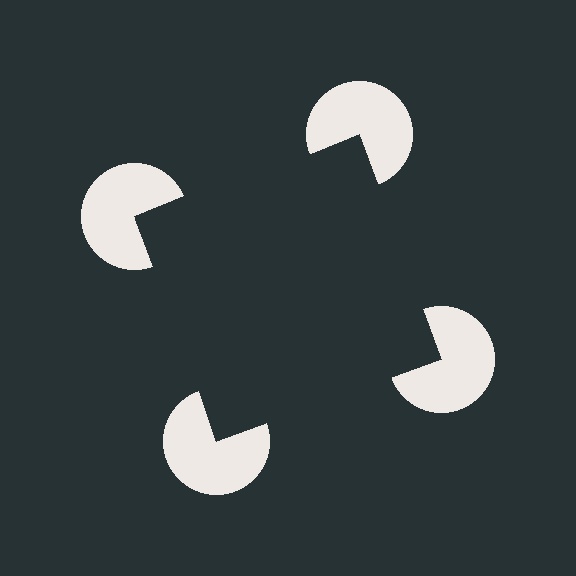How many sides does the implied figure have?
4 sides.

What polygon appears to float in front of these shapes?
An illusory square — its edges are inferred from the aligned wedge cuts in the pac-man discs, not physically drawn.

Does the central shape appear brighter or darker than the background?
It typically appears slightly darker than the background, even though no actual brightness change is drawn.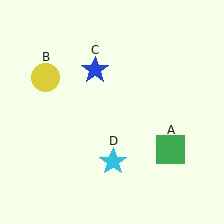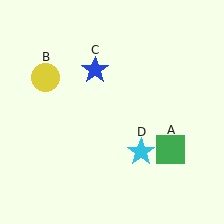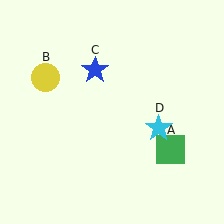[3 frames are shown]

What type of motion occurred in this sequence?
The cyan star (object D) rotated counterclockwise around the center of the scene.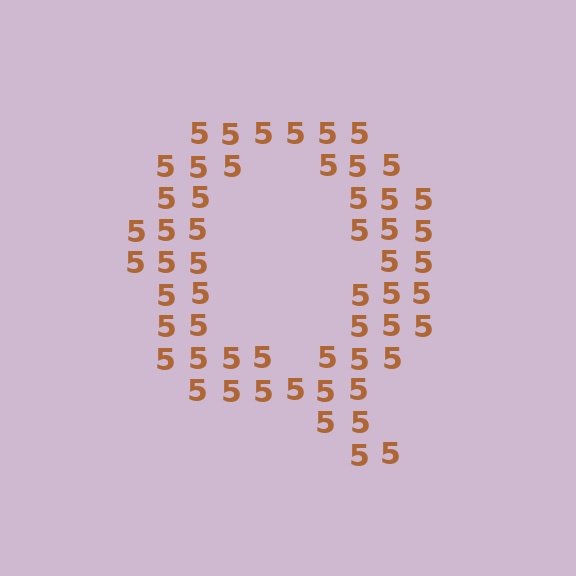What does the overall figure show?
The overall figure shows the letter Q.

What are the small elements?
The small elements are digit 5's.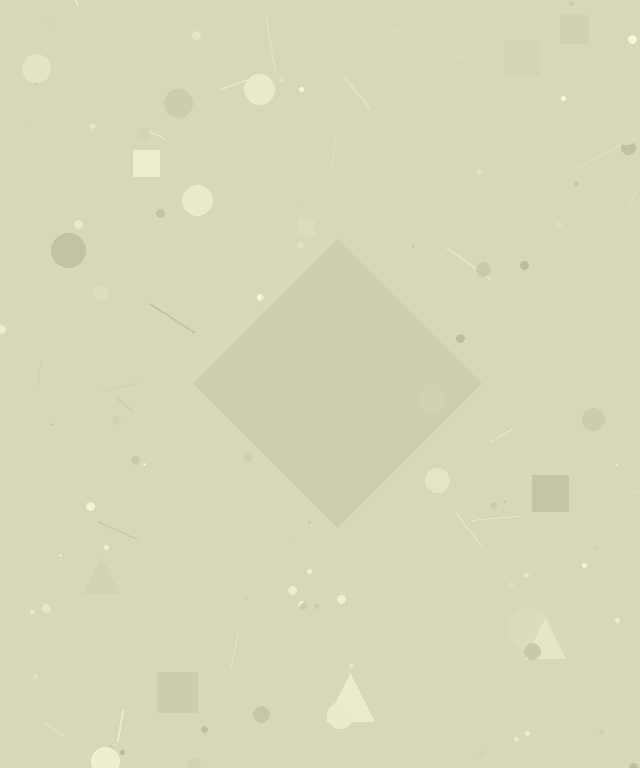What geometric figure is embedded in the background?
A diamond is embedded in the background.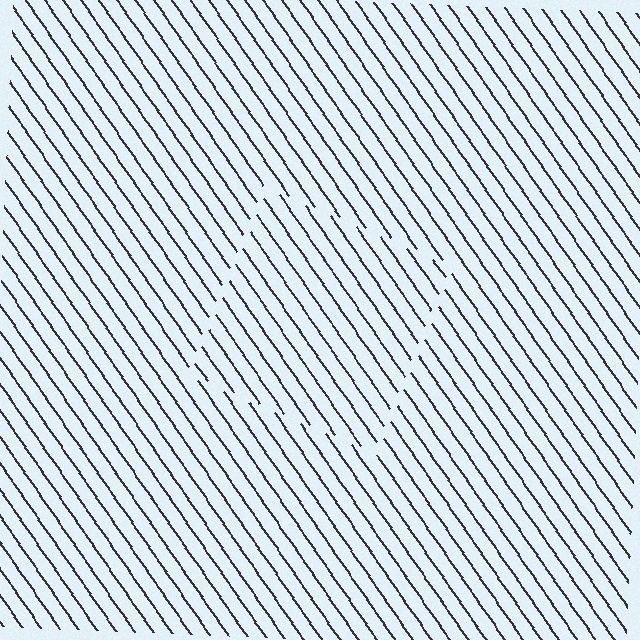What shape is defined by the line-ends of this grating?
An illusory square. The interior of the shape contains the same grating, shifted by half a period — the contour is defined by the phase discontinuity where line-ends from the inner and outer gratings abut.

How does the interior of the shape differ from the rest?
The interior of the shape contains the same grating, shifted by half a period — the contour is defined by the phase discontinuity where line-ends from the inner and outer gratings abut.